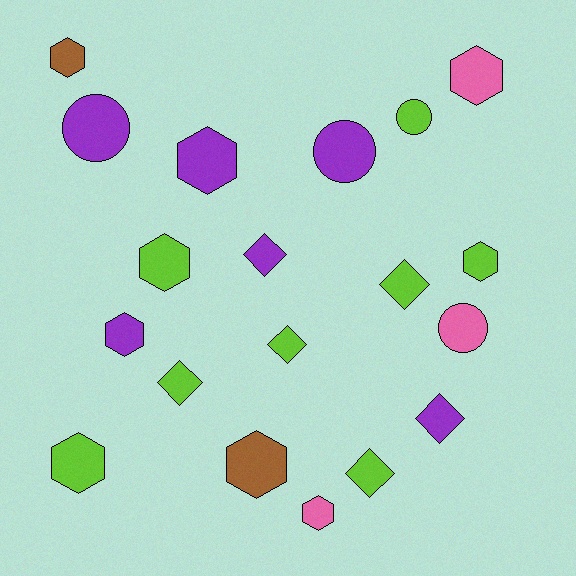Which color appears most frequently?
Lime, with 8 objects.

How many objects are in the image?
There are 19 objects.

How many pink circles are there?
There is 1 pink circle.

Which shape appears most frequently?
Hexagon, with 9 objects.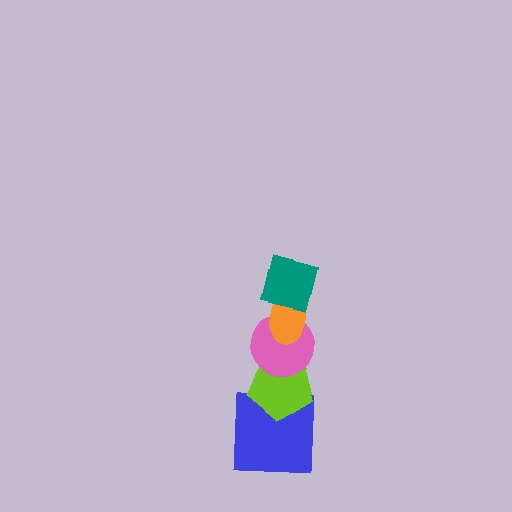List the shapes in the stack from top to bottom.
From top to bottom: the teal square, the orange ellipse, the pink circle, the lime pentagon, the blue square.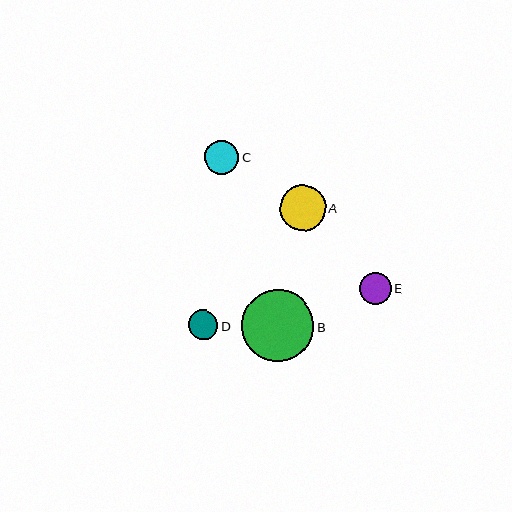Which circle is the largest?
Circle B is the largest with a size of approximately 72 pixels.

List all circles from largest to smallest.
From largest to smallest: B, A, C, E, D.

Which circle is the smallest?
Circle D is the smallest with a size of approximately 30 pixels.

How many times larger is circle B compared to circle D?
Circle B is approximately 2.4 times the size of circle D.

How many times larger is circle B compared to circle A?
Circle B is approximately 1.6 times the size of circle A.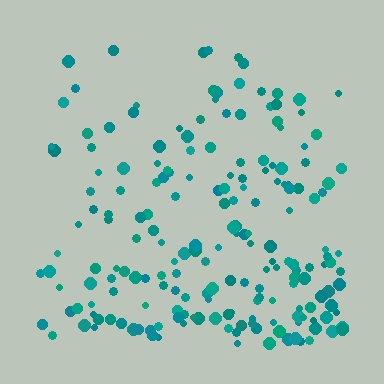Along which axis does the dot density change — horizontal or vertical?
Vertical.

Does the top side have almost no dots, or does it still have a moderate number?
Still a moderate number, just noticeably fewer than the bottom.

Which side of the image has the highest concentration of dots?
The bottom.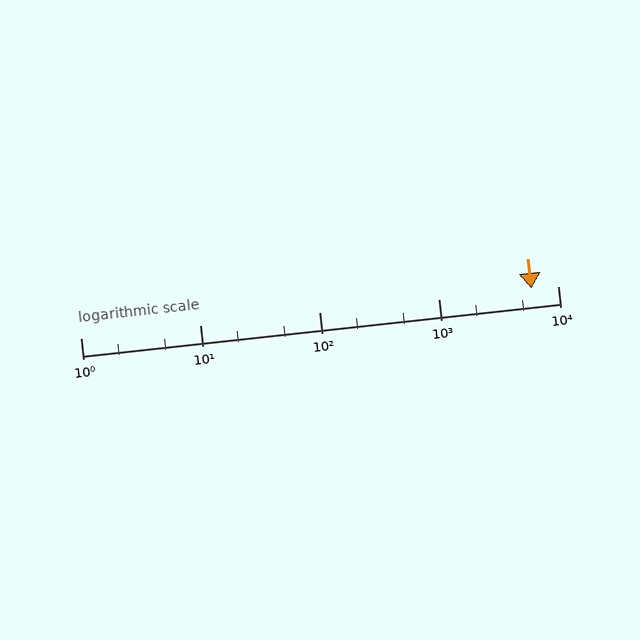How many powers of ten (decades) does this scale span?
The scale spans 4 decades, from 1 to 10000.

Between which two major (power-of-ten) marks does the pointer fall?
The pointer is between 1000 and 10000.